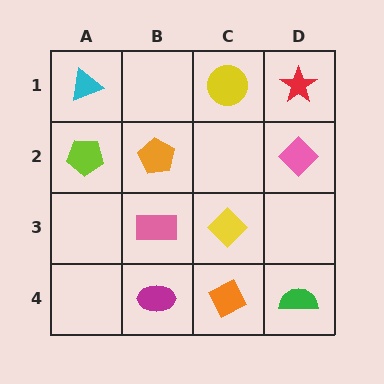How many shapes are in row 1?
3 shapes.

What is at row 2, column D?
A pink diamond.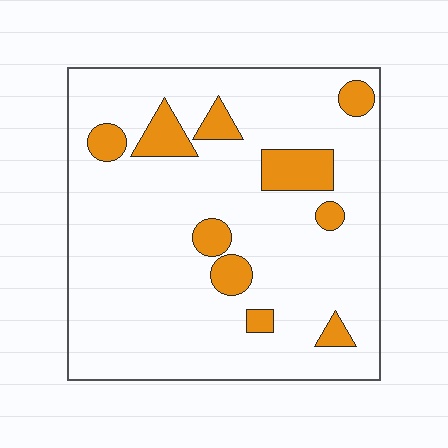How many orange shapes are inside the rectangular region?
10.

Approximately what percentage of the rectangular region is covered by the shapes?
Approximately 15%.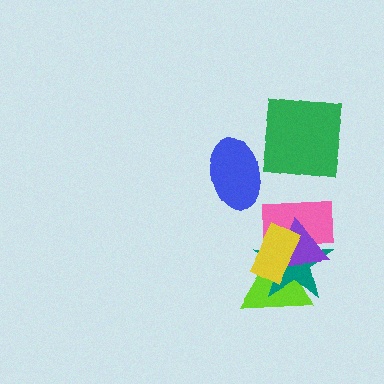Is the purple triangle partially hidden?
Yes, it is partially covered by another shape.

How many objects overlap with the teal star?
4 objects overlap with the teal star.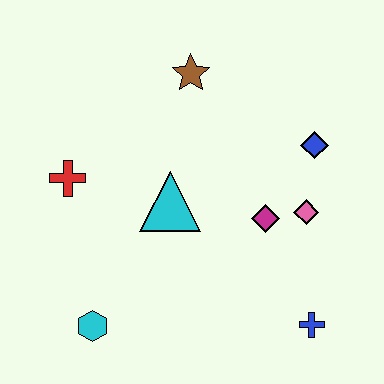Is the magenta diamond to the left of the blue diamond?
Yes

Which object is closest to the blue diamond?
The pink diamond is closest to the blue diamond.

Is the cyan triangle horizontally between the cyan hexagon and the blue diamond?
Yes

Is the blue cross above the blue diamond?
No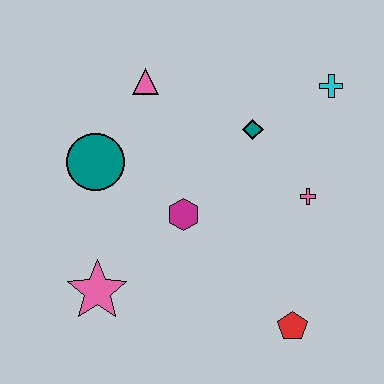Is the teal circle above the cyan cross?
No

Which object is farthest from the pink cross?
The pink star is farthest from the pink cross.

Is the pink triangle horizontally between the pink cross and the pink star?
Yes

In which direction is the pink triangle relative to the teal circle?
The pink triangle is above the teal circle.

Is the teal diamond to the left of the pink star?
No